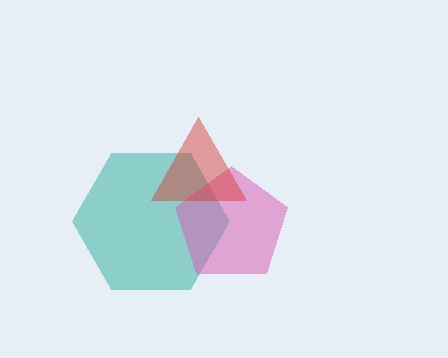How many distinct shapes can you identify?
There are 3 distinct shapes: a teal hexagon, a pink pentagon, a red triangle.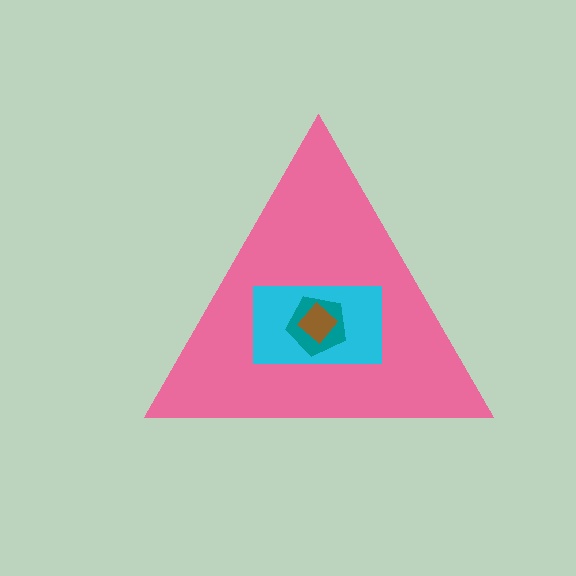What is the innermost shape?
The brown diamond.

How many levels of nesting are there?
4.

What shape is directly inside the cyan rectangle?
The teal pentagon.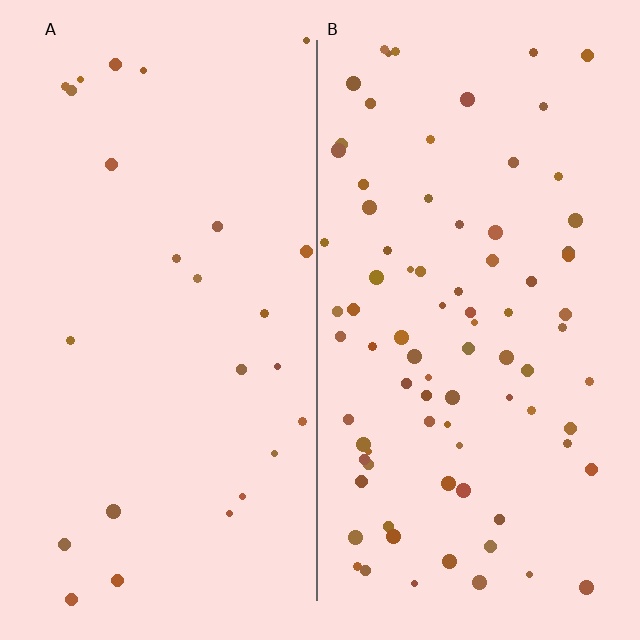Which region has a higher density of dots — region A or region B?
B (the right).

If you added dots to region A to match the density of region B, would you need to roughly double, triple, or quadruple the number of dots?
Approximately triple.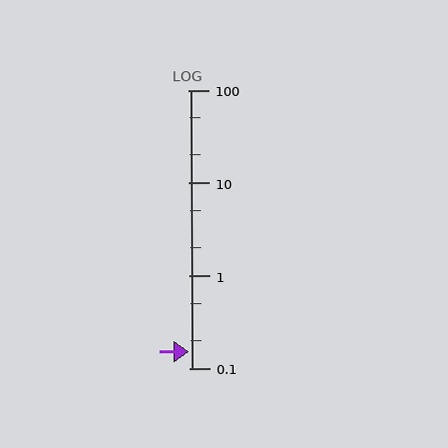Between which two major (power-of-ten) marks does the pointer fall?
The pointer is between 0.1 and 1.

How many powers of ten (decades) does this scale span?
The scale spans 3 decades, from 0.1 to 100.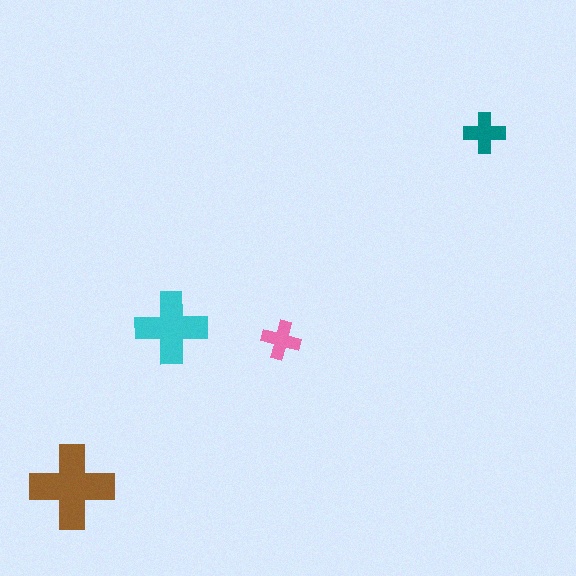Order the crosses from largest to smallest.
the brown one, the cyan one, the teal one, the pink one.